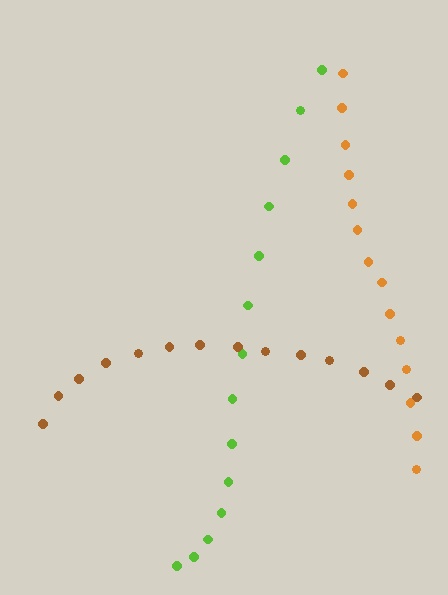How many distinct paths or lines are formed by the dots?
There are 3 distinct paths.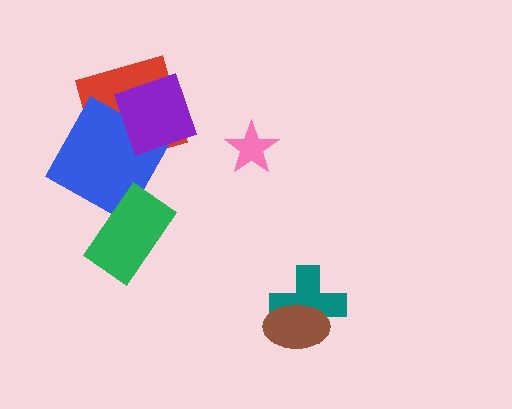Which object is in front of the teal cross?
The brown ellipse is in front of the teal cross.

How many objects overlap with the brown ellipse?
1 object overlaps with the brown ellipse.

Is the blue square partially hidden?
Yes, it is partially covered by another shape.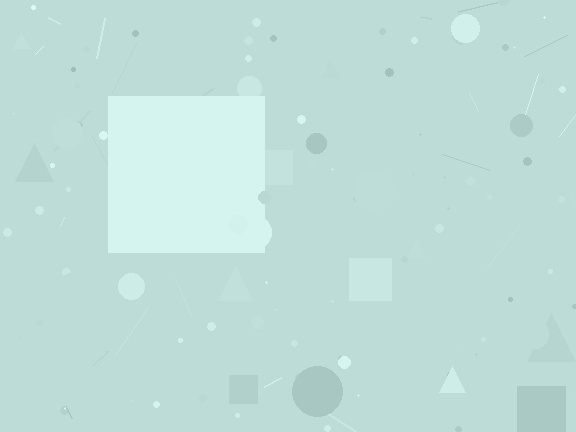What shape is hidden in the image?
A square is hidden in the image.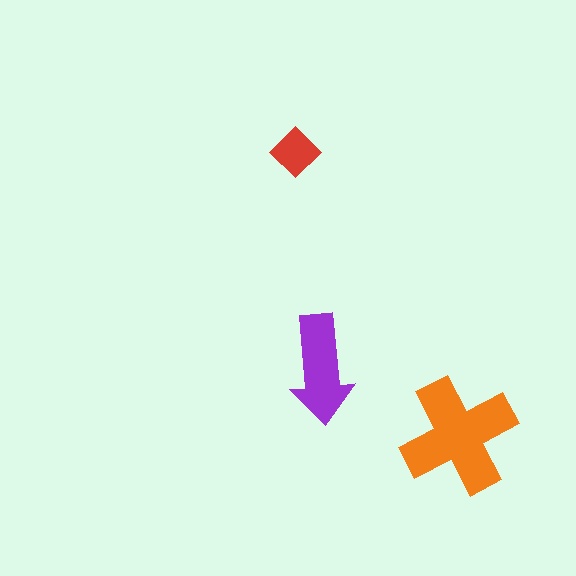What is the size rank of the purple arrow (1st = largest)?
2nd.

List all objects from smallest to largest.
The red diamond, the purple arrow, the orange cross.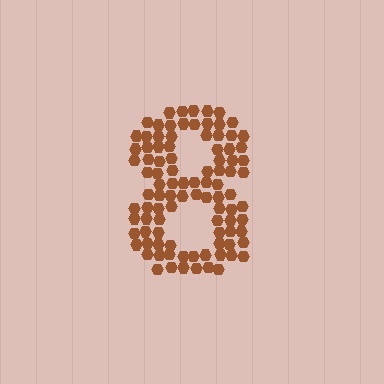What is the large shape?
The large shape is the digit 8.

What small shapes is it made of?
It is made of small hexagons.